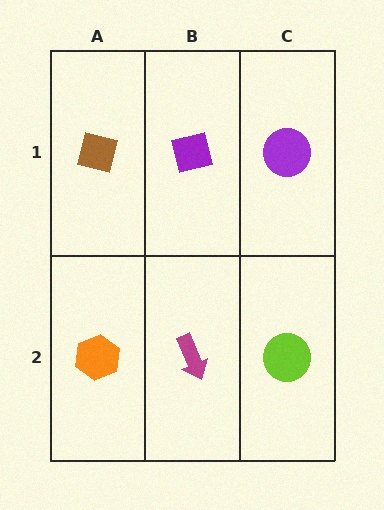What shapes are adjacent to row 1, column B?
A magenta arrow (row 2, column B), a brown square (row 1, column A), a purple circle (row 1, column C).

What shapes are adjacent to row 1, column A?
An orange hexagon (row 2, column A), a purple square (row 1, column B).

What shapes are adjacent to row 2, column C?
A purple circle (row 1, column C), a magenta arrow (row 2, column B).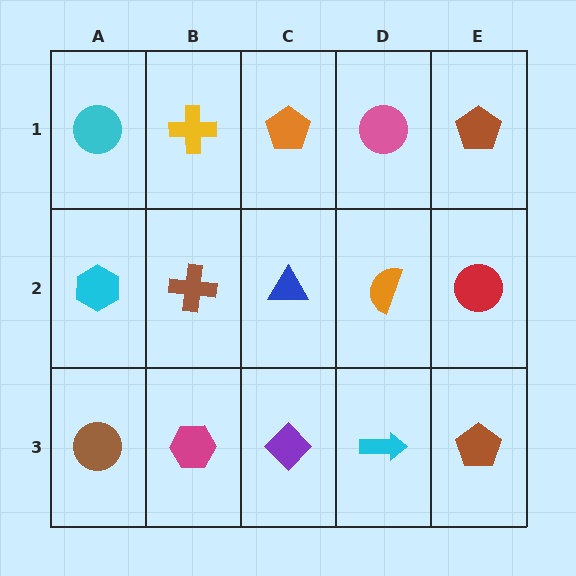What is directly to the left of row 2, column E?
An orange semicircle.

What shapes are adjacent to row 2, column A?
A cyan circle (row 1, column A), a brown circle (row 3, column A), a brown cross (row 2, column B).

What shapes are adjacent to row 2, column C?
An orange pentagon (row 1, column C), a purple diamond (row 3, column C), a brown cross (row 2, column B), an orange semicircle (row 2, column D).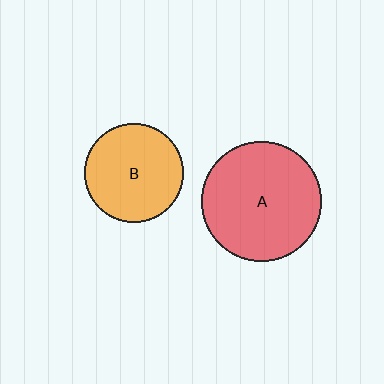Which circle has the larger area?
Circle A (red).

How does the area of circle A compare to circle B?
Approximately 1.5 times.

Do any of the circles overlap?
No, none of the circles overlap.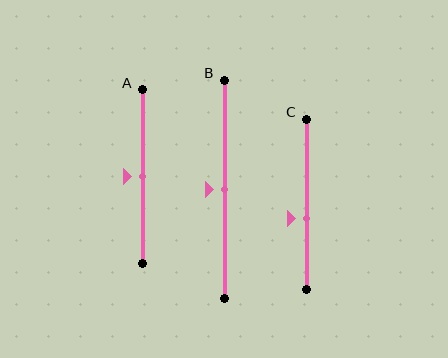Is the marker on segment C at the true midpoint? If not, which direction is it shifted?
No, the marker on segment C is shifted downward by about 8% of the segment length.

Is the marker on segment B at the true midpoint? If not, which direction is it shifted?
Yes, the marker on segment B is at the true midpoint.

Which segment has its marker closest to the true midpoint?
Segment A has its marker closest to the true midpoint.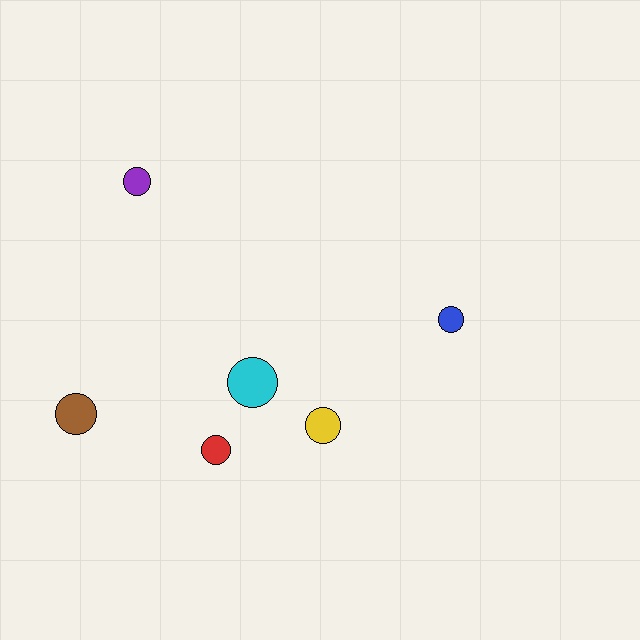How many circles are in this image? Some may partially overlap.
There are 6 circles.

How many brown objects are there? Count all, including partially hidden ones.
There is 1 brown object.